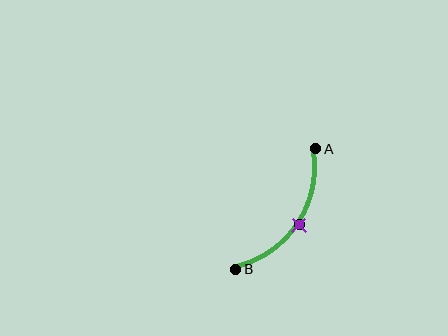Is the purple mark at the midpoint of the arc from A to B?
Yes. The purple mark lies on the arc at equal arc-length from both A and B — it is the arc midpoint.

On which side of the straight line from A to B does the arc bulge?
The arc bulges to the right of the straight line connecting A and B.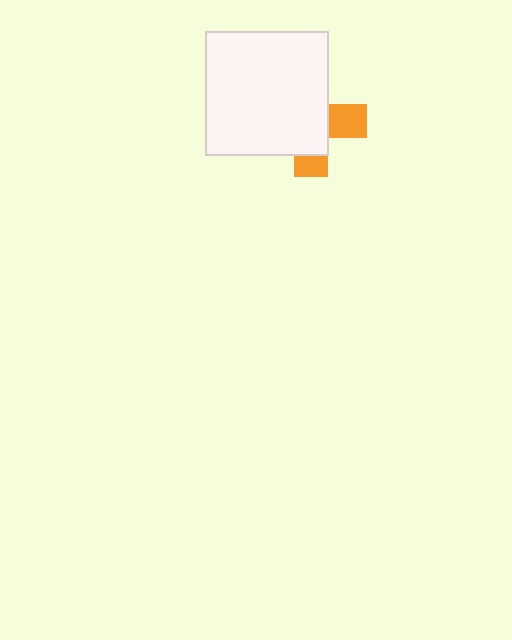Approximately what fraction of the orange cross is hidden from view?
Roughly 68% of the orange cross is hidden behind the white square.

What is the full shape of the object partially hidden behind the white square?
The partially hidden object is an orange cross.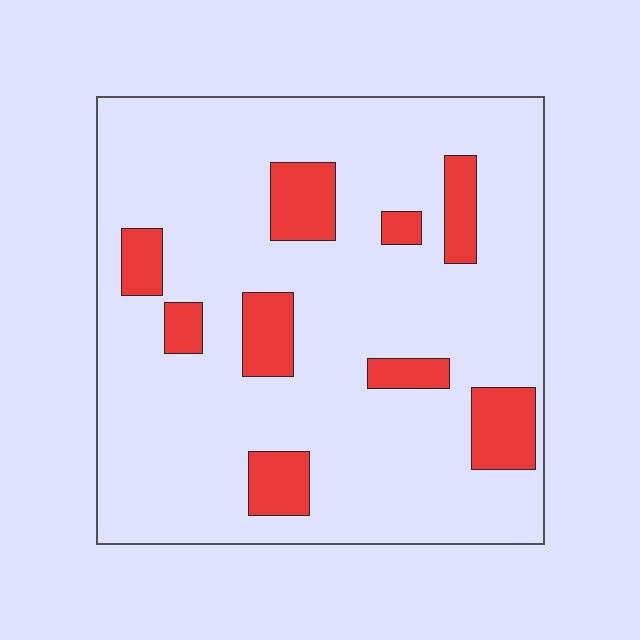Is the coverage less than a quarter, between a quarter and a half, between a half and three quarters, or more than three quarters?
Less than a quarter.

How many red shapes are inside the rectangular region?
9.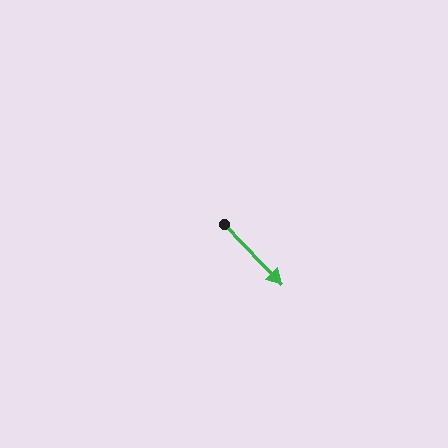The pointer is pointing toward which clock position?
Roughly 5 o'clock.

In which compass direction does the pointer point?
Southeast.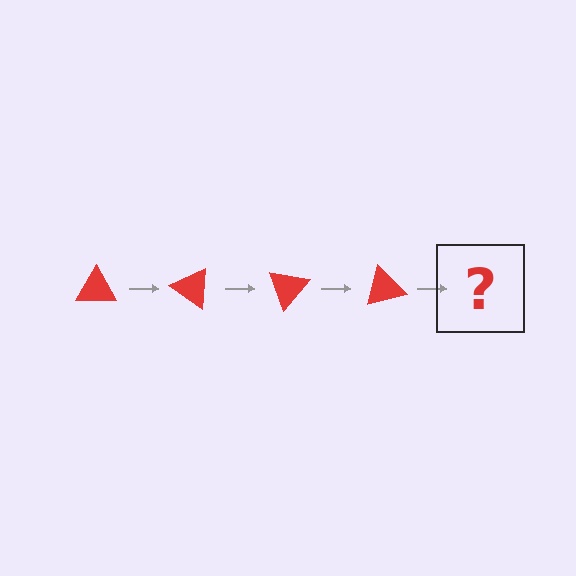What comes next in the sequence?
The next element should be a red triangle rotated 140 degrees.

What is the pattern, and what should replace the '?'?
The pattern is that the triangle rotates 35 degrees each step. The '?' should be a red triangle rotated 140 degrees.